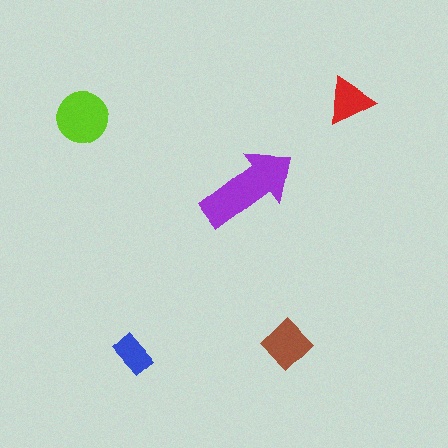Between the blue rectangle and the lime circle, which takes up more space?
The lime circle.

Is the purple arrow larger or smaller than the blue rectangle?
Larger.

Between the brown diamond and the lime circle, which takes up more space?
The lime circle.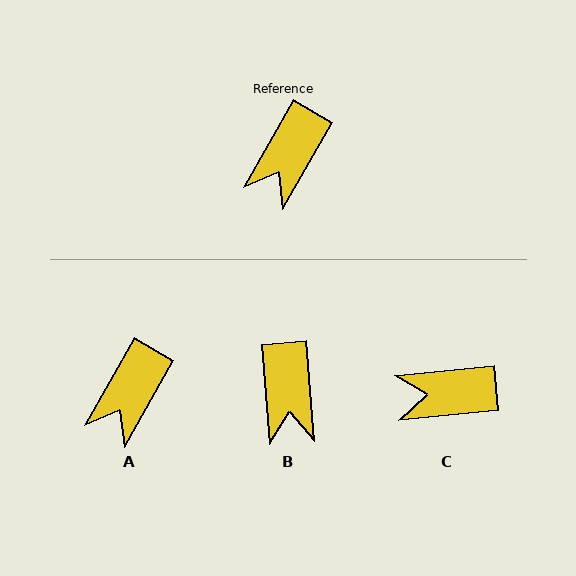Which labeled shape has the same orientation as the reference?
A.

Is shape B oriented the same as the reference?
No, it is off by about 34 degrees.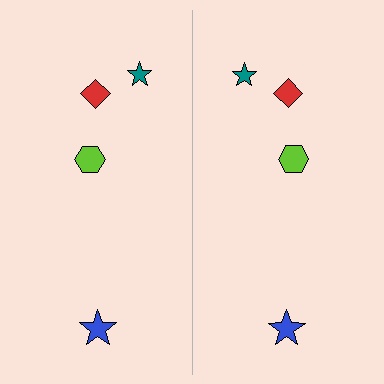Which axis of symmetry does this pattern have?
The pattern has a vertical axis of symmetry running through the center of the image.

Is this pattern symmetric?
Yes, this pattern has bilateral (reflection) symmetry.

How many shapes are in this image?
There are 8 shapes in this image.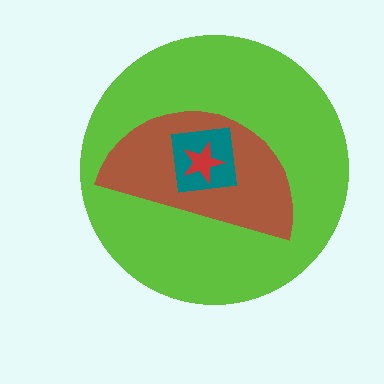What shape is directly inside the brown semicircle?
The teal square.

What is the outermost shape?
The lime circle.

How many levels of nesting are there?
4.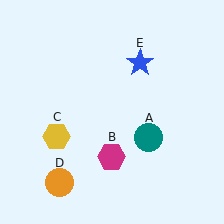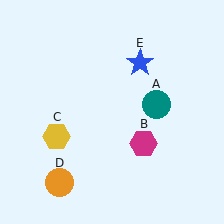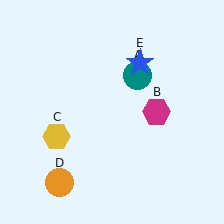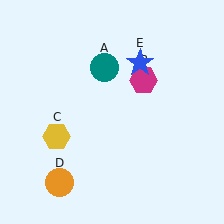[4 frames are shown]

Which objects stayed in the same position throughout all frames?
Yellow hexagon (object C) and orange circle (object D) and blue star (object E) remained stationary.